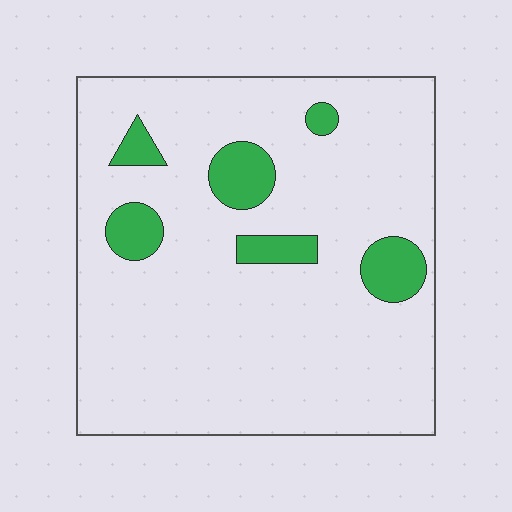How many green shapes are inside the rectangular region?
6.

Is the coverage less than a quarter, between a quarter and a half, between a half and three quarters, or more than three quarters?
Less than a quarter.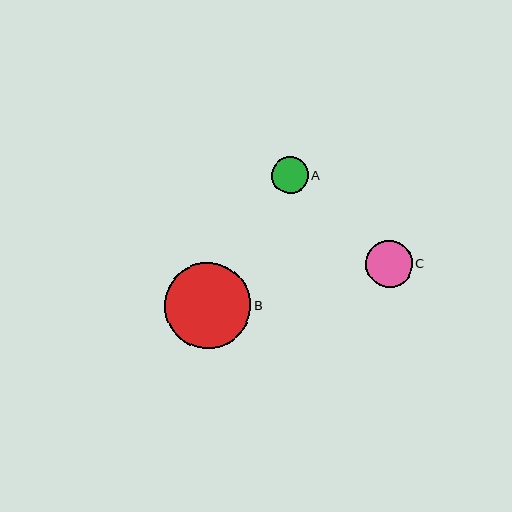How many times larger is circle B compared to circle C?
Circle B is approximately 1.8 times the size of circle C.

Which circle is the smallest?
Circle A is the smallest with a size of approximately 37 pixels.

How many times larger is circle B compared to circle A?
Circle B is approximately 2.3 times the size of circle A.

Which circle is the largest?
Circle B is the largest with a size of approximately 87 pixels.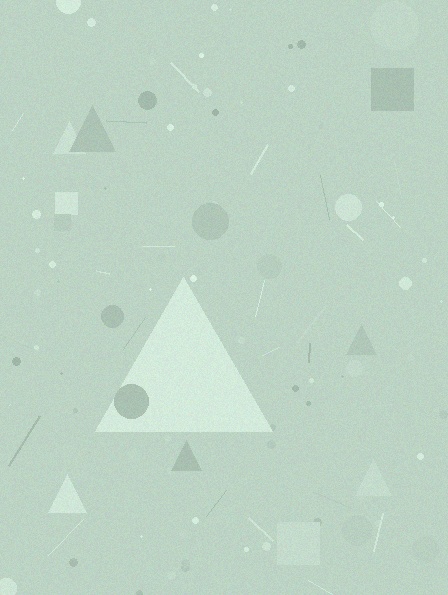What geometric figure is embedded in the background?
A triangle is embedded in the background.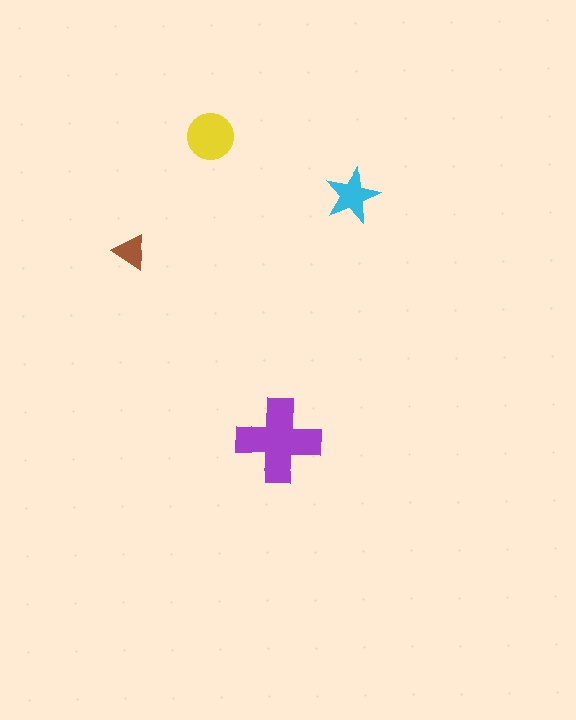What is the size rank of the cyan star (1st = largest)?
3rd.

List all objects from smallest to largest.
The brown triangle, the cyan star, the yellow circle, the purple cross.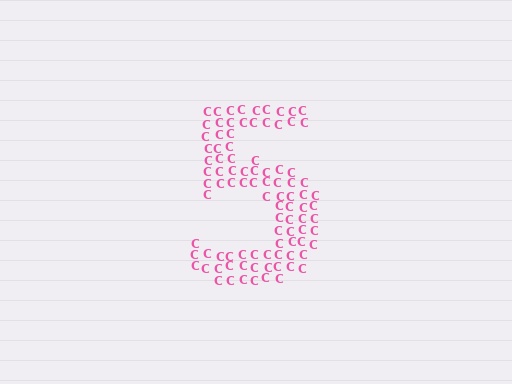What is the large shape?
The large shape is the digit 5.